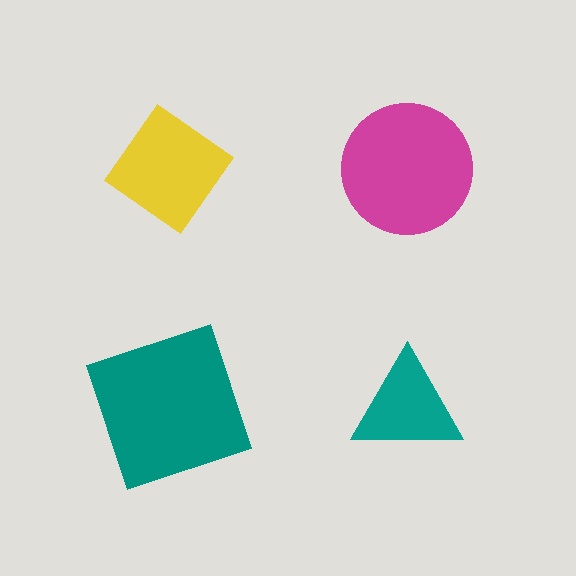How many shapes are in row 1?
2 shapes.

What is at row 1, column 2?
A magenta circle.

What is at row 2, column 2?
A teal triangle.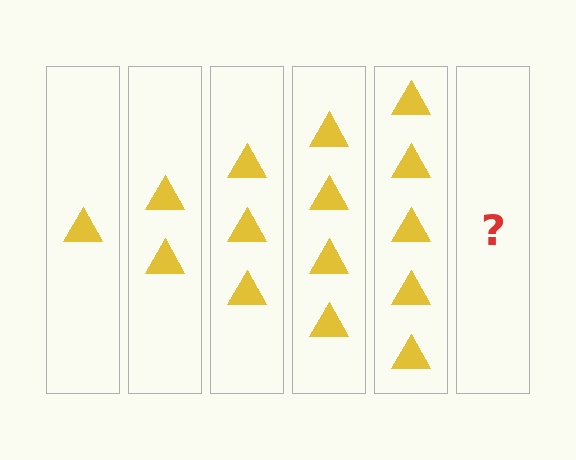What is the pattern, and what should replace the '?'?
The pattern is that each step adds one more triangle. The '?' should be 6 triangles.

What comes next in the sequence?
The next element should be 6 triangles.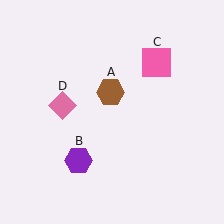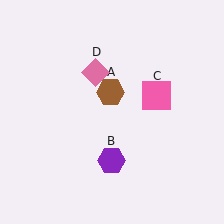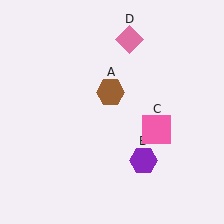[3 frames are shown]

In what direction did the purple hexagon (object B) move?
The purple hexagon (object B) moved right.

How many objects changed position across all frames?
3 objects changed position: purple hexagon (object B), pink square (object C), pink diamond (object D).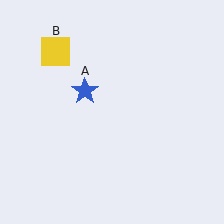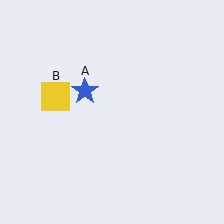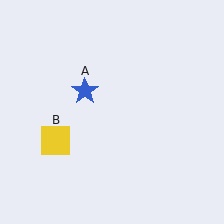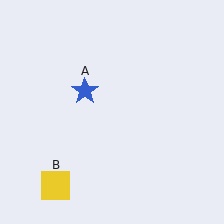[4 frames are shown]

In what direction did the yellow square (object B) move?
The yellow square (object B) moved down.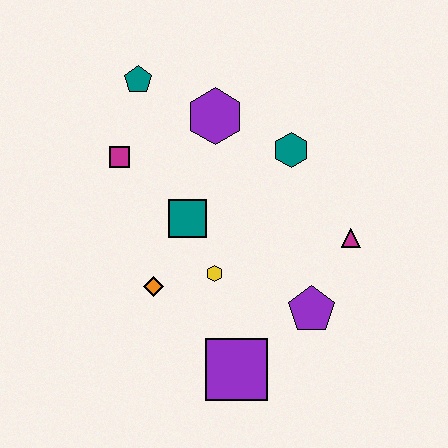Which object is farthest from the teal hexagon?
The purple square is farthest from the teal hexagon.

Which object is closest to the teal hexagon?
The purple hexagon is closest to the teal hexagon.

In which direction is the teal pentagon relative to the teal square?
The teal pentagon is above the teal square.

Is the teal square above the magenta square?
No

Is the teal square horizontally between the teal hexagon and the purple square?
No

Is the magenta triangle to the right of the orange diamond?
Yes